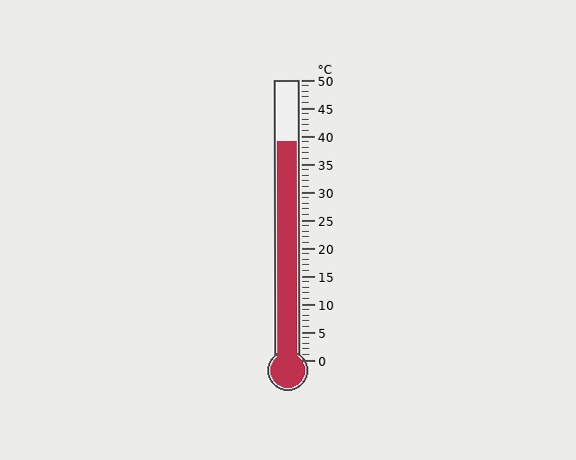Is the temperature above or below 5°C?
The temperature is above 5°C.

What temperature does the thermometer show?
The thermometer shows approximately 39°C.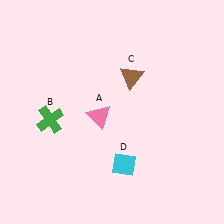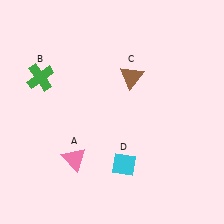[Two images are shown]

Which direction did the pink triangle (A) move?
The pink triangle (A) moved down.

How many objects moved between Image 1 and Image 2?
2 objects moved between the two images.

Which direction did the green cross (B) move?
The green cross (B) moved up.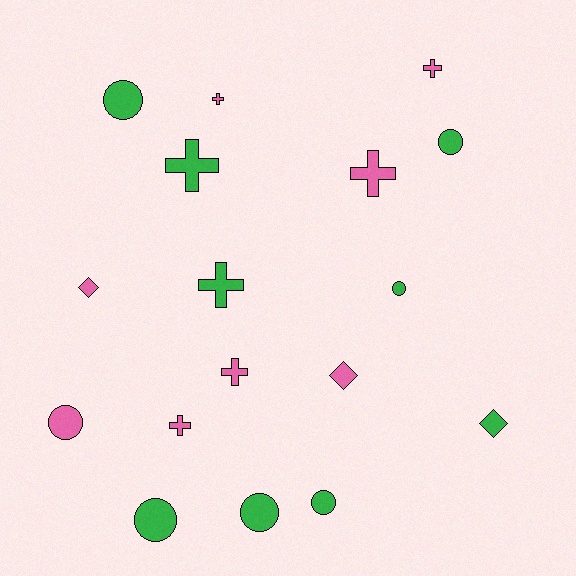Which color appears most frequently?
Green, with 9 objects.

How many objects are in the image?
There are 17 objects.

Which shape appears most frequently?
Circle, with 7 objects.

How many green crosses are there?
There are 2 green crosses.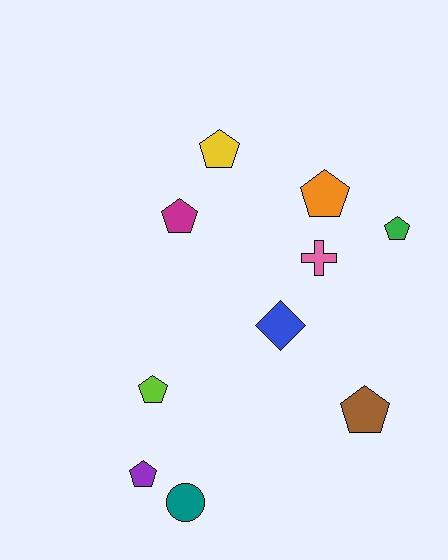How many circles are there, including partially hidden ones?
There is 1 circle.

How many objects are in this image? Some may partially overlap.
There are 10 objects.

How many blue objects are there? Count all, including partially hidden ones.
There is 1 blue object.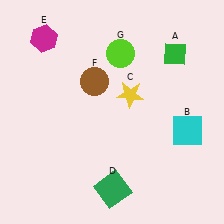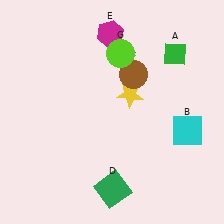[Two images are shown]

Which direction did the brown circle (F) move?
The brown circle (F) moved right.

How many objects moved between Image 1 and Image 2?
2 objects moved between the two images.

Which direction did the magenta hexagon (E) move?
The magenta hexagon (E) moved right.